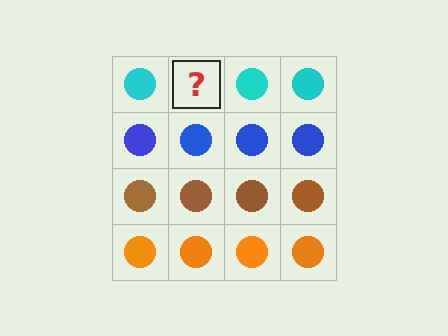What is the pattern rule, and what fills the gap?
The rule is that each row has a consistent color. The gap should be filled with a cyan circle.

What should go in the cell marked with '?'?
The missing cell should contain a cyan circle.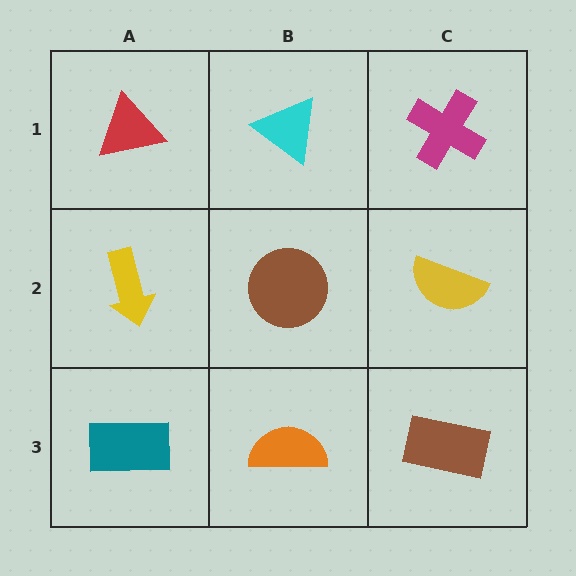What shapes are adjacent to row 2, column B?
A cyan triangle (row 1, column B), an orange semicircle (row 3, column B), a yellow arrow (row 2, column A), a yellow semicircle (row 2, column C).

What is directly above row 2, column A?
A red triangle.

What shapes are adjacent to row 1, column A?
A yellow arrow (row 2, column A), a cyan triangle (row 1, column B).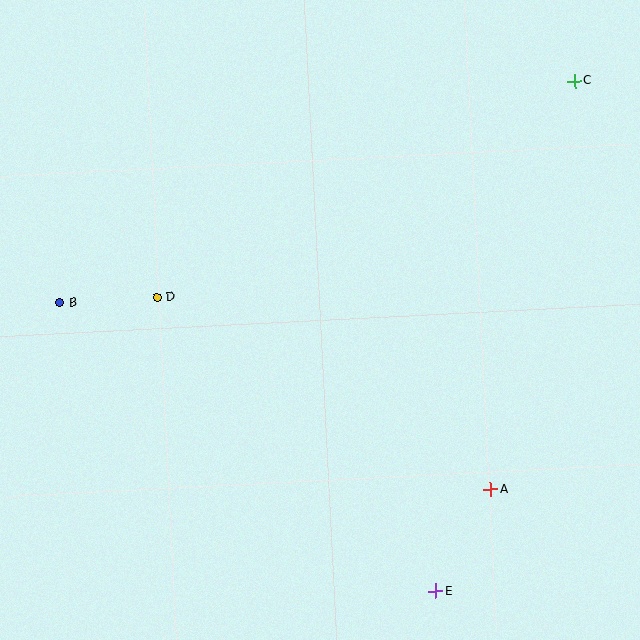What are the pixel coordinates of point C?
Point C is at (575, 81).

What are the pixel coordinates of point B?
Point B is at (59, 303).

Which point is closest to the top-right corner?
Point C is closest to the top-right corner.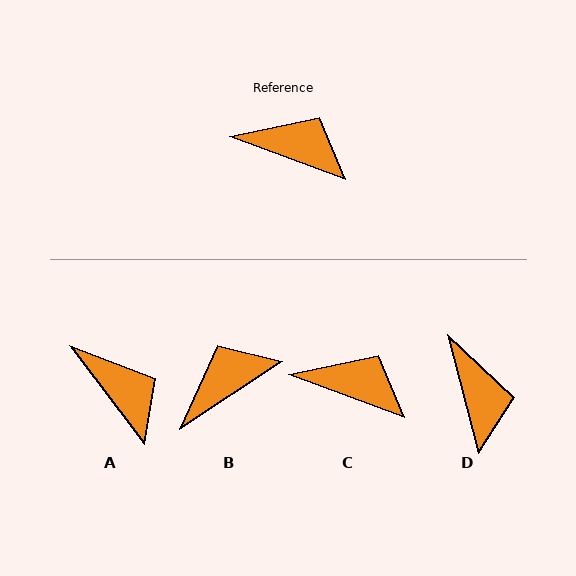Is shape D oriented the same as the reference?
No, it is off by about 55 degrees.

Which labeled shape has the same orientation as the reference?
C.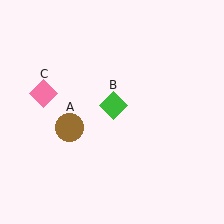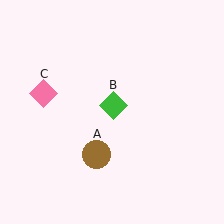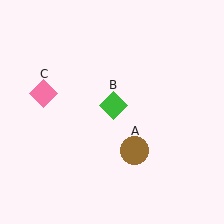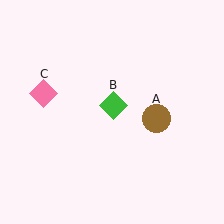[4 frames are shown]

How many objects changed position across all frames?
1 object changed position: brown circle (object A).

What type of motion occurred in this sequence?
The brown circle (object A) rotated counterclockwise around the center of the scene.